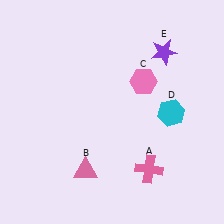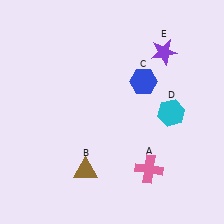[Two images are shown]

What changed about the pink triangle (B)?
In Image 1, B is pink. In Image 2, it changed to brown.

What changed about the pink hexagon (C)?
In Image 1, C is pink. In Image 2, it changed to blue.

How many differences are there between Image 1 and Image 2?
There are 2 differences between the two images.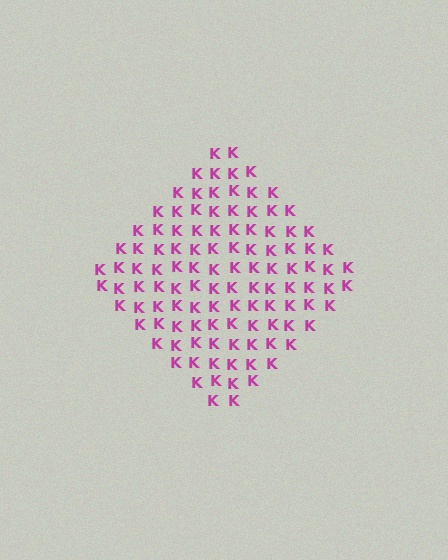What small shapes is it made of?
It is made of small letter K's.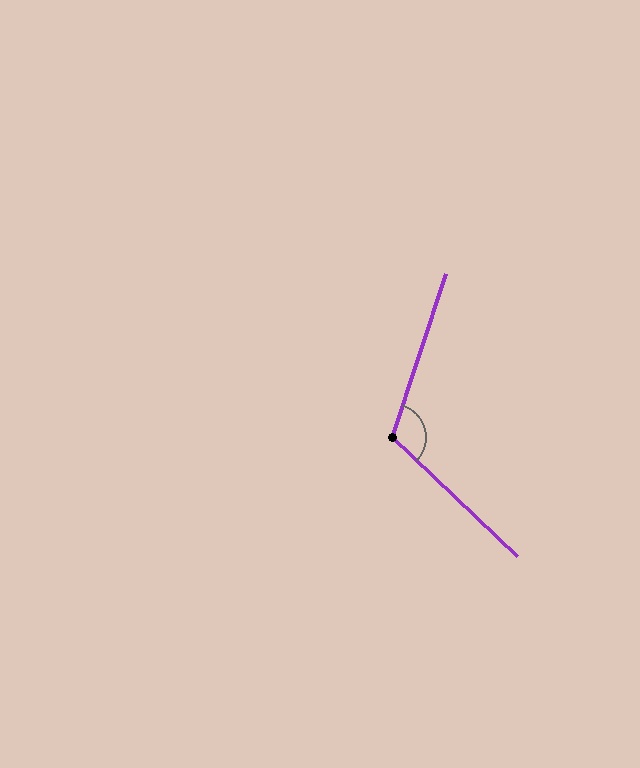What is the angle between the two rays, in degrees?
Approximately 115 degrees.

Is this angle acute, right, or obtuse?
It is obtuse.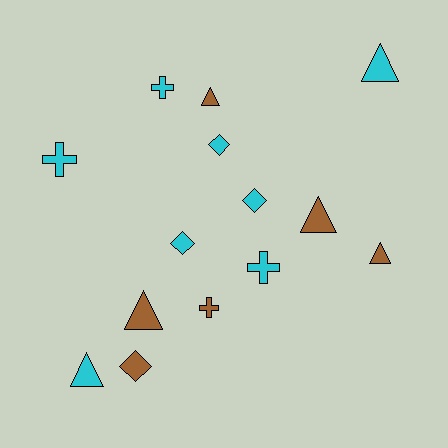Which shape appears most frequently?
Triangle, with 6 objects.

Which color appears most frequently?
Cyan, with 8 objects.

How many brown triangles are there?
There are 4 brown triangles.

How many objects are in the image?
There are 14 objects.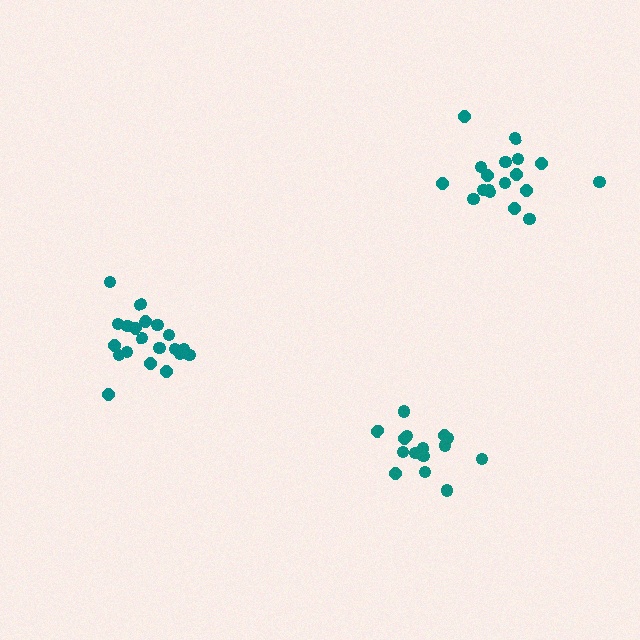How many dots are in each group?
Group 1: 15 dots, Group 2: 20 dots, Group 3: 18 dots (53 total).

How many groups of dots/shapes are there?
There are 3 groups.